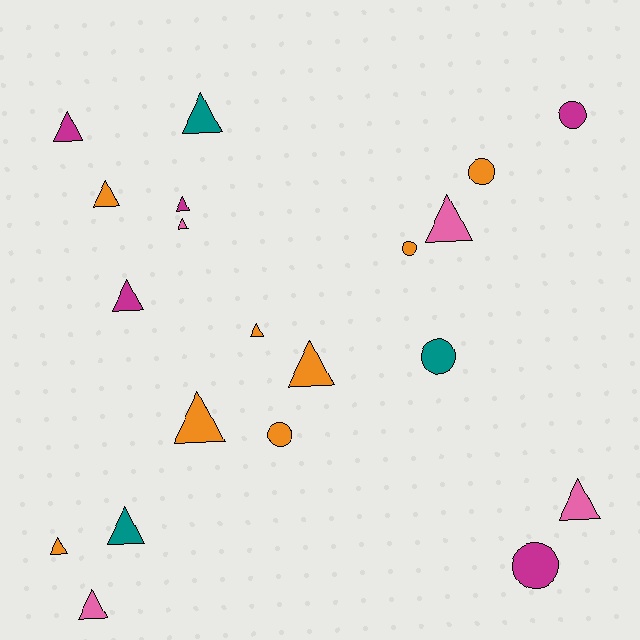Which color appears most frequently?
Orange, with 8 objects.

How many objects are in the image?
There are 20 objects.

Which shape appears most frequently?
Triangle, with 14 objects.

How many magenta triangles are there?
There are 3 magenta triangles.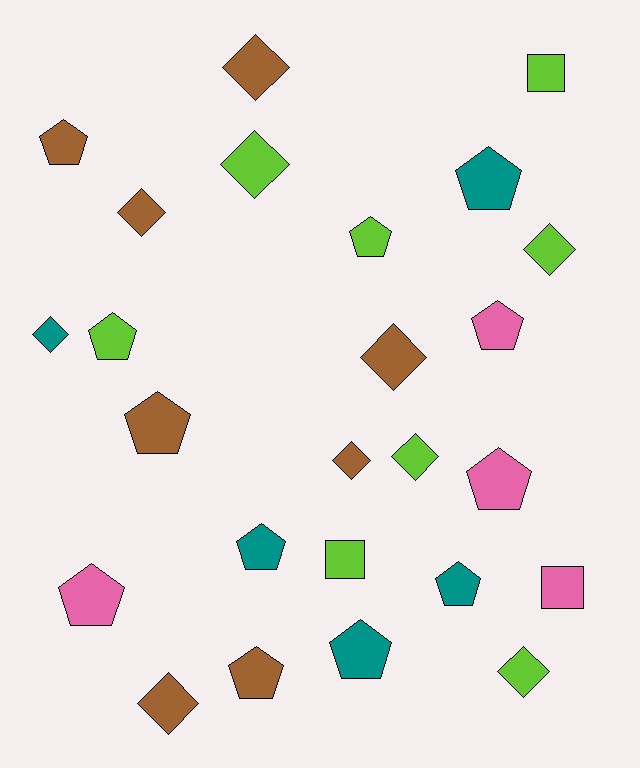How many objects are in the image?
There are 25 objects.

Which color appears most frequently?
Lime, with 8 objects.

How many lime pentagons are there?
There are 2 lime pentagons.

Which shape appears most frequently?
Pentagon, with 12 objects.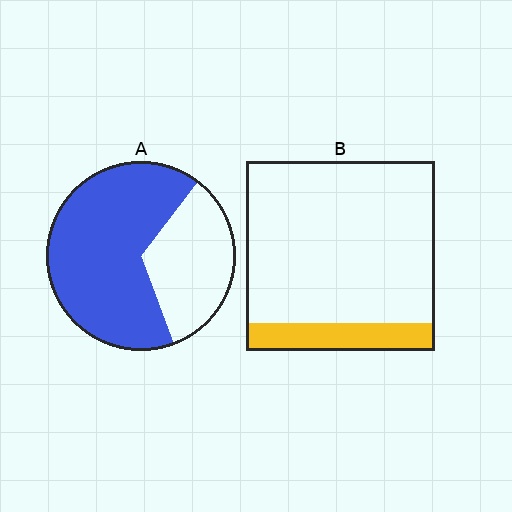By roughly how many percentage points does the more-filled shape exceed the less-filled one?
By roughly 50 percentage points (A over B).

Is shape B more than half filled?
No.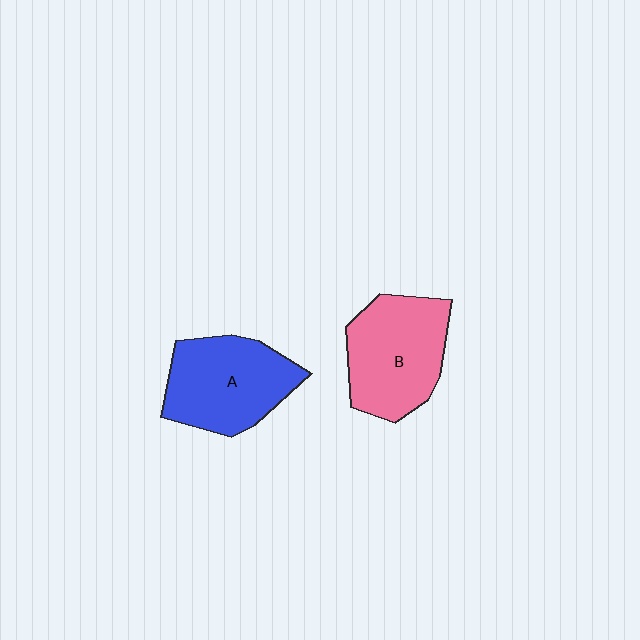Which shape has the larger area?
Shape B (pink).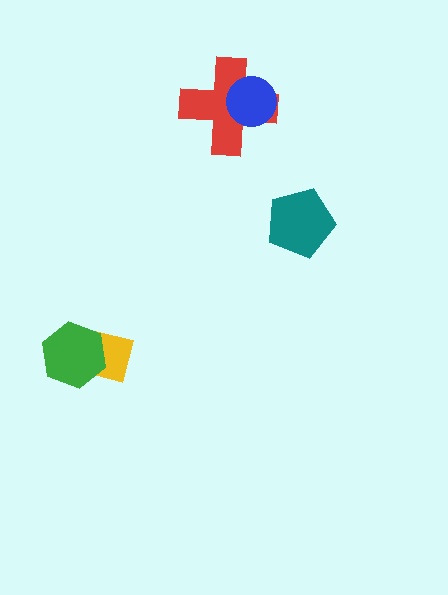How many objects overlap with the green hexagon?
1 object overlaps with the green hexagon.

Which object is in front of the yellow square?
The green hexagon is in front of the yellow square.